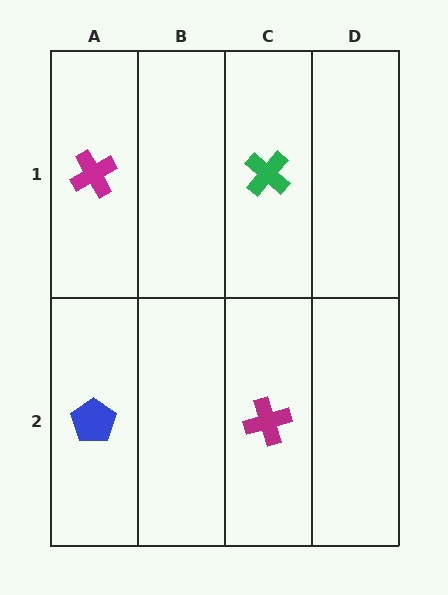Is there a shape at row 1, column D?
No, that cell is empty.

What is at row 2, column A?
A blue pentagon.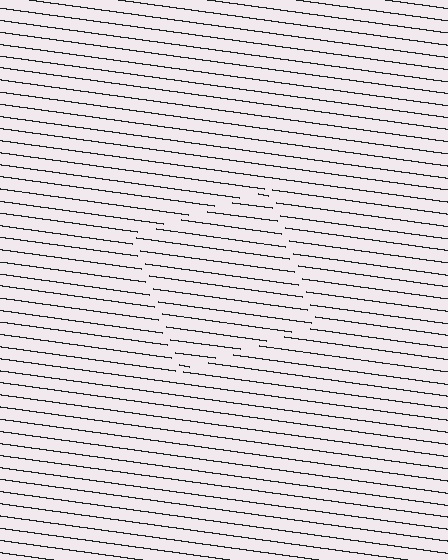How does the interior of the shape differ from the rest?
The interior of the shape contains the same grating, shifted by half a period — the contour is defined by the phase discontinuity where line-ends from the inner and outer gratings abut.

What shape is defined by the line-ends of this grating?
An illusory square. The interior of the shape contains the same grating, shifted by half a period — the contour is defined by the phase discontinuity where line-ends from the inner and outer gratings abut.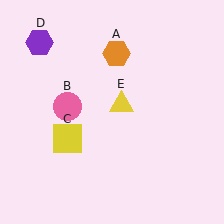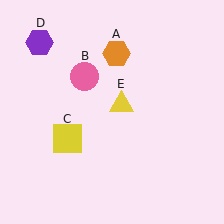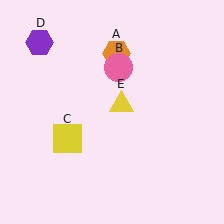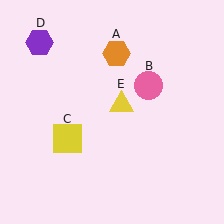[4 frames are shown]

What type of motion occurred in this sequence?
The pink circle (object B) rotated clockwise around the center of the scene.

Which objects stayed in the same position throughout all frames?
Orange hexagon (object A) and yellow square (object C) and purple hexagon (object D) and yellow triangle (object E) remained stationary.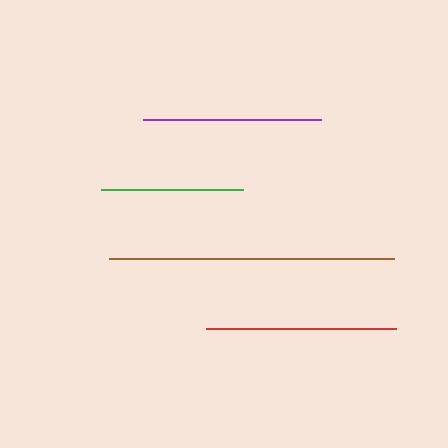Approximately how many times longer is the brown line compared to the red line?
The brown line is approximately 1.5 times the length of the red line.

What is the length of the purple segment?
The purple segment is approximately 178 pixels long.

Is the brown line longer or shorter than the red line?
The brown line is longer than the red line.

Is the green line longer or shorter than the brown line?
The brown line is longer than the green line.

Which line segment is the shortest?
The green line is the shortest at approximately 142 pixels.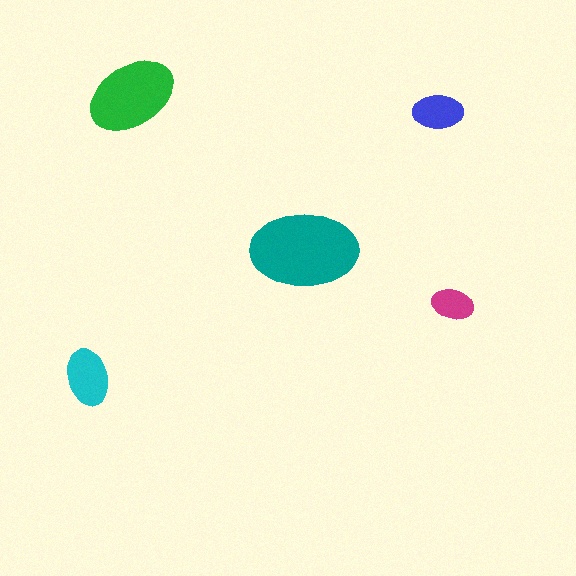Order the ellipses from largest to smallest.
the teal one, the green one, the cyan one, the blue one, the magenta one.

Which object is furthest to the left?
The cyan ellipse is leftmost.